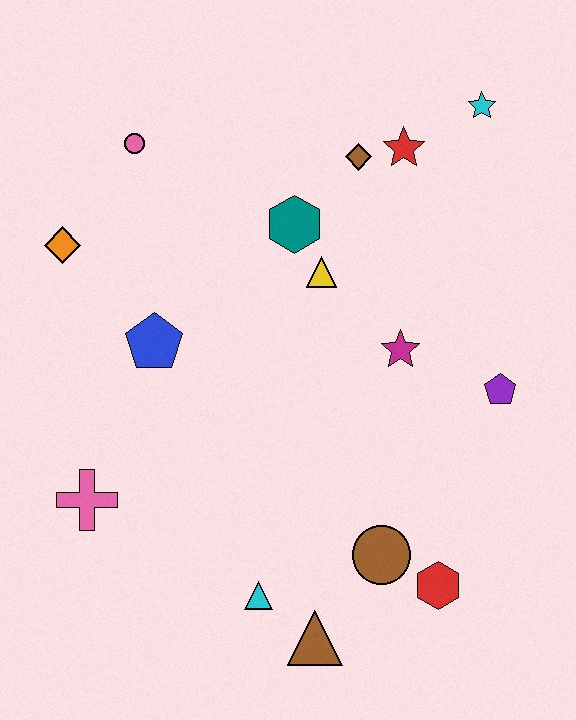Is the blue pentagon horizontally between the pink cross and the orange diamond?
No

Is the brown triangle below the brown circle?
Yes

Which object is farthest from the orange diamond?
The red hexagon is farthest from the orange diamond.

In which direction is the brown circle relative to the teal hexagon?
The brown circle is below the teal hexagon.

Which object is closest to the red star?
The brown diamond is closest to the red star.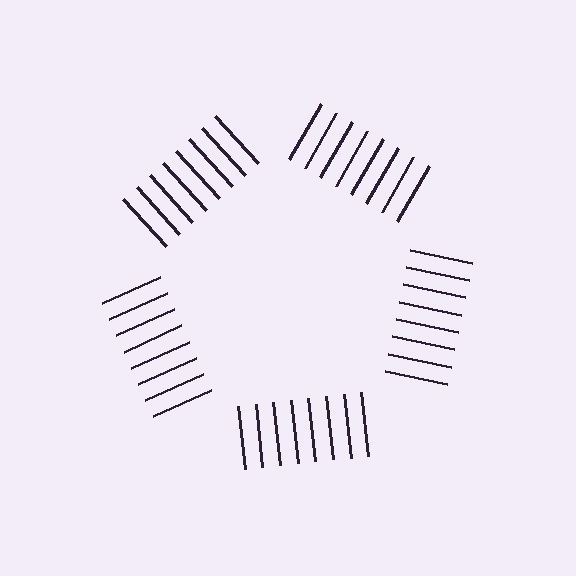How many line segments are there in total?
40 — 8 along each of the 5 edges.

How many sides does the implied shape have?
5 sides — the line-ends trace a pentagon.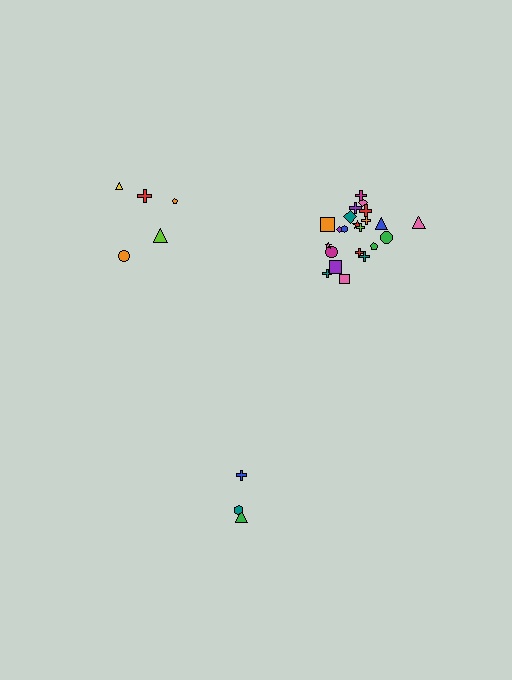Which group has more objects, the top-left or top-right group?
The top-right group.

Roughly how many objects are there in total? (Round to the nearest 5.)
Roughly 30 objects in total.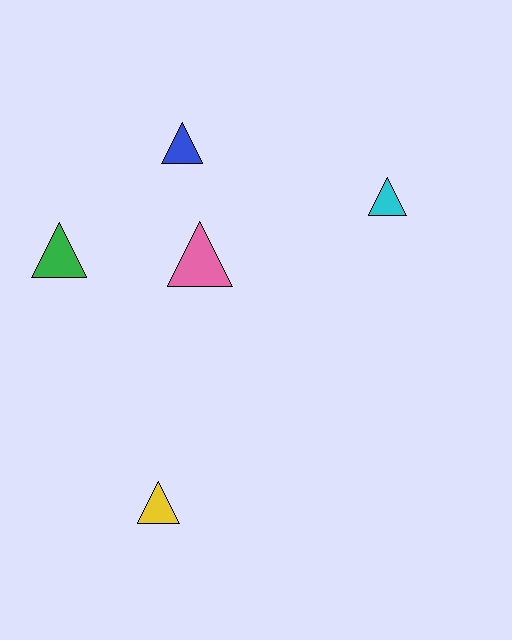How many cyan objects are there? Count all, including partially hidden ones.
There is 1 cyan object.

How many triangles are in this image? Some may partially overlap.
There are 5 triangles.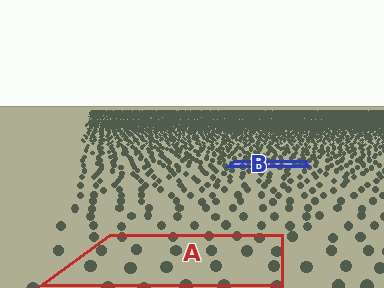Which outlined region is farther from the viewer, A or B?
Region B is farther from the viewer — the texture elements inside it appear smaller and more densely packed.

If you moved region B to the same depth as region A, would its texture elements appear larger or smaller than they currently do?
They would appear larger. At a closer depth, the same texture elements are projected at a bigger on-screen size.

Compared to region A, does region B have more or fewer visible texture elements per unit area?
Region B has more texture elements per unit area — they are packed more densely because it is farther away.